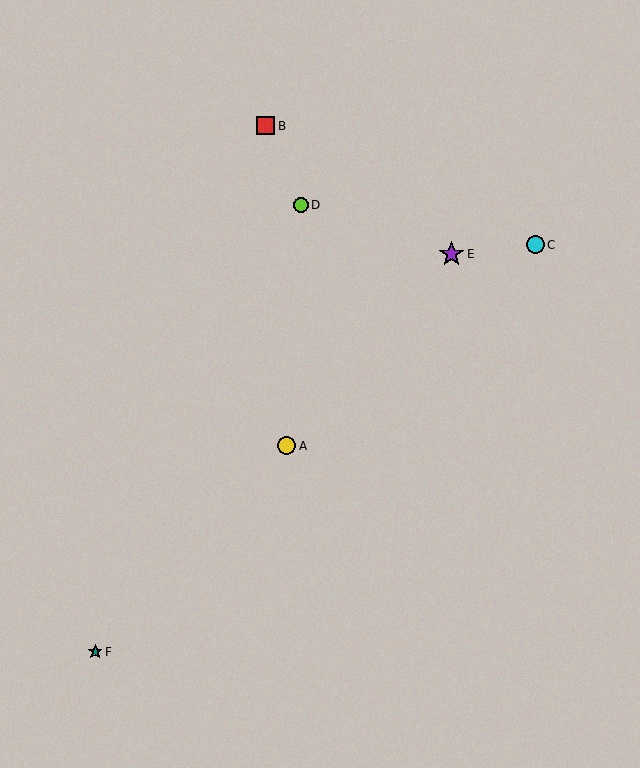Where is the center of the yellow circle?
The center of the yellow circle is at (287, 446).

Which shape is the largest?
The purple star (labeled E) is the largest.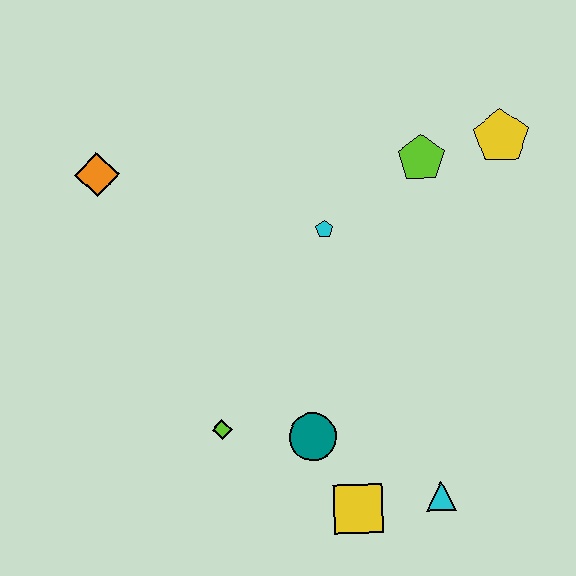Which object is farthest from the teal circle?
The yellow pentagon is farthest from the teal circle.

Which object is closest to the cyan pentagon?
The lime pentagon is closest to the cyan pentagon.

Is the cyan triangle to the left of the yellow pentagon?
Yes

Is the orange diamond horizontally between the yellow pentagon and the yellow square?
No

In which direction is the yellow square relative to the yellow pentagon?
The yellow square is below the yellow pentagon.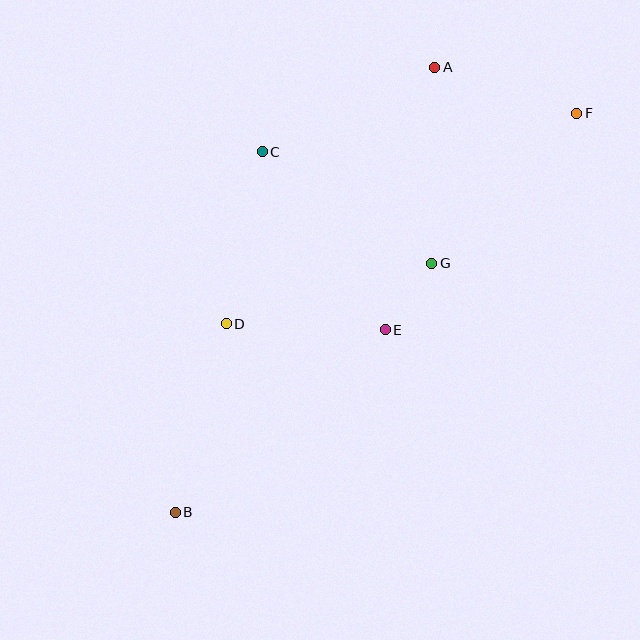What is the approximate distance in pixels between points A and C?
The distance between A and C is approximately 192 pixels.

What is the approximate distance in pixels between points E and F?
The distance between E and F is approximately 289 pixels.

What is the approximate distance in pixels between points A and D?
The distance between A and D is approximately 331 pixels.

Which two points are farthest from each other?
Points B and F are farthest from each other.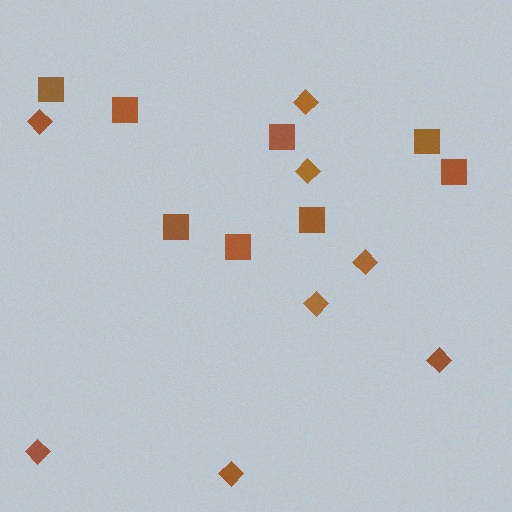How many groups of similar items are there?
There are 2 groups: one group of squares (8) and one group of diamonds (8).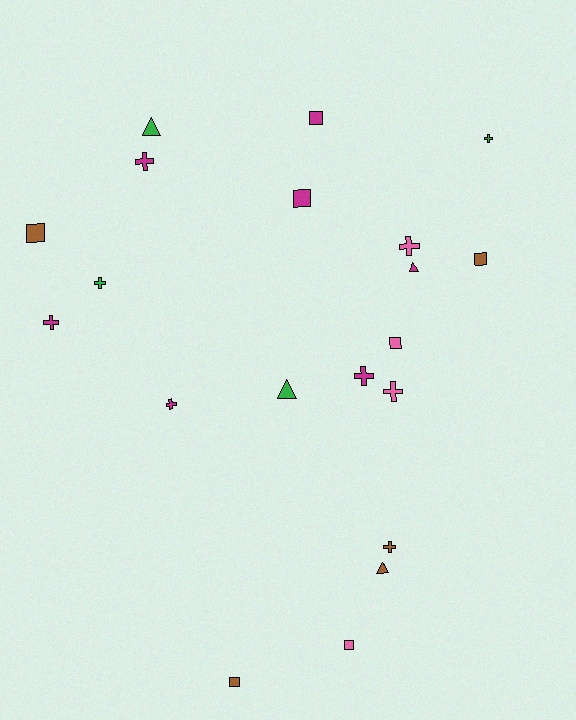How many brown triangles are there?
There is 1 brown triangle.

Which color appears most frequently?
Magenta, with 7 objects.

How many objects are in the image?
There are 20 objects.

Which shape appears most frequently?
Cross, with 9 objects.